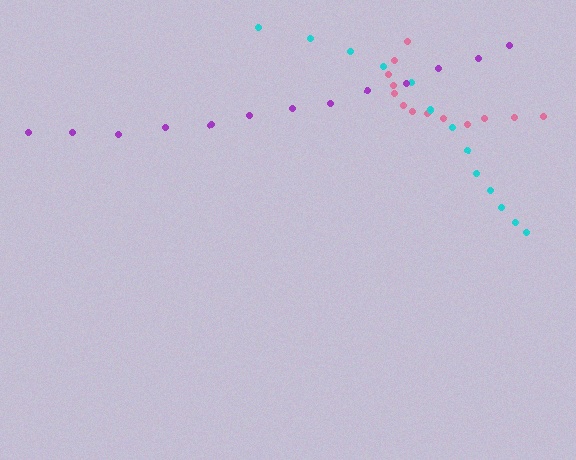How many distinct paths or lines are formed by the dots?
There are 3 distinct paths.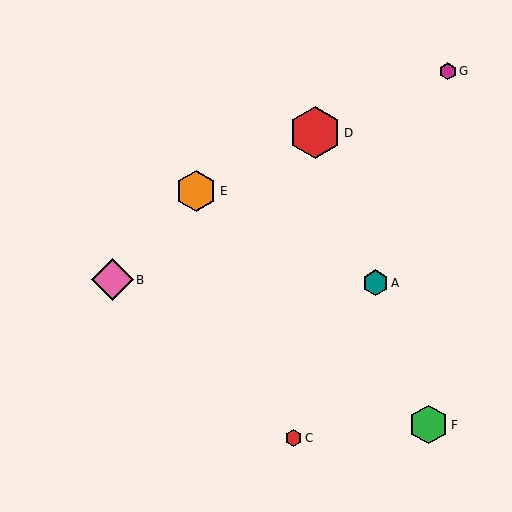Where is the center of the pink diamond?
The center of the pink diamond is at (112, 280).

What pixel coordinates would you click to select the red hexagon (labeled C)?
Click at (294, 438) to select the red hexagon C.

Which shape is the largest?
The red hexagon (labeled D) is the largest.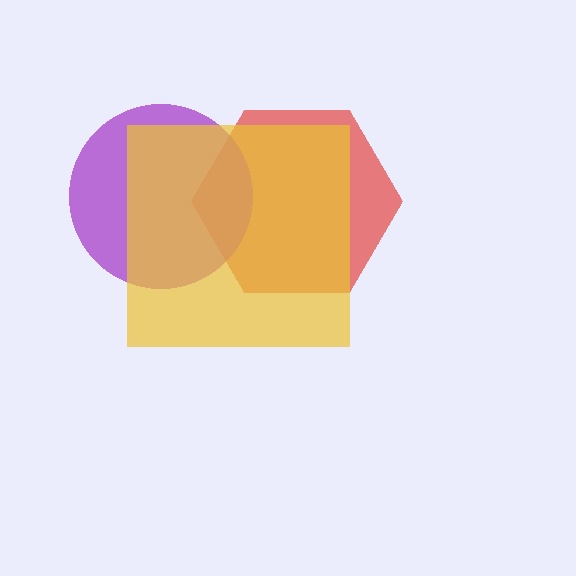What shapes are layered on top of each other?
The layered shapes are: a red hexagon, a purple circle, a yellow square.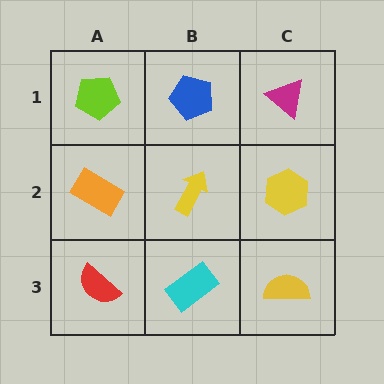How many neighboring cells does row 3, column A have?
2.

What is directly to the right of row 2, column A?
A yellow arrow.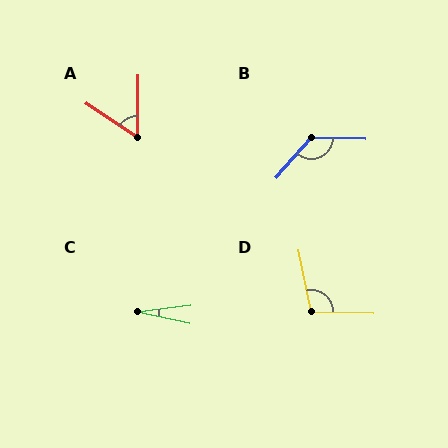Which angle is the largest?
B, at approximately 130 degrees.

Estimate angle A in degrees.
Approximately 57 degrees.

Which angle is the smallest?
C, at approximately 20 degrees.